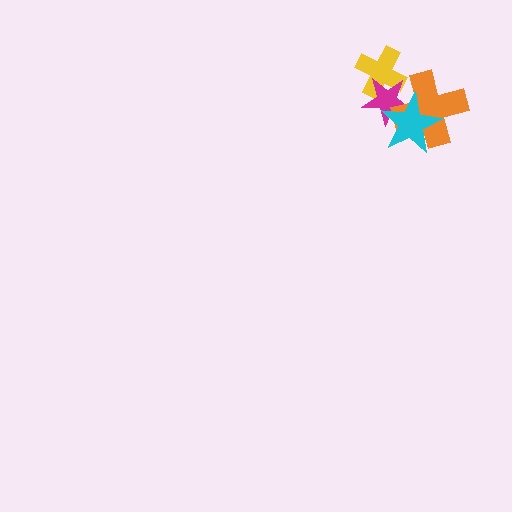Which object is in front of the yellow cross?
The magenta star is in front of the yellow cross.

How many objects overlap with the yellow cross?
1 object overlaps with the yellow cross.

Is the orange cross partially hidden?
Yes, it is partially covered by another shape.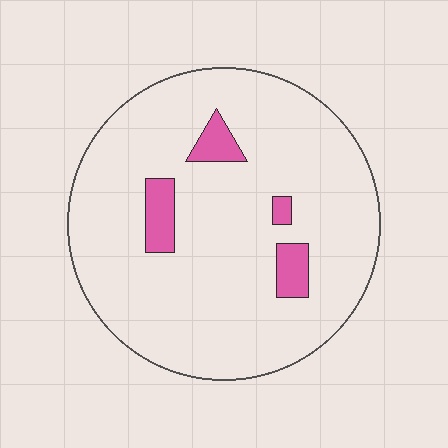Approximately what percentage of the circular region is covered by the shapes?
Approximately 10%.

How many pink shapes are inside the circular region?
4.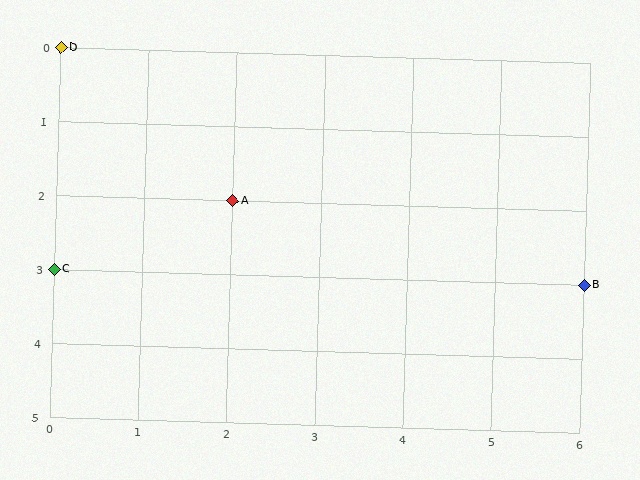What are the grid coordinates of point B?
Point B is at grid coordinates (6, 3).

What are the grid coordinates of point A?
Point A is at grid coordinates (2, 2).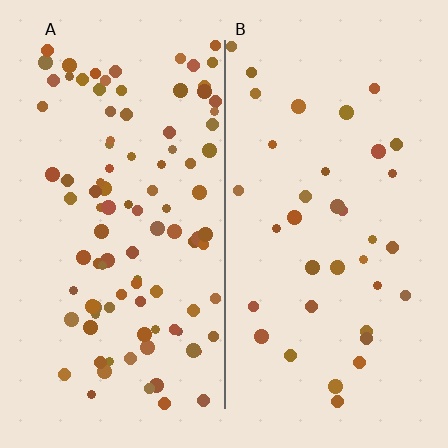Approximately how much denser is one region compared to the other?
Approximately 2.7× — region A over region B.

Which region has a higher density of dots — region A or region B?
A (the left).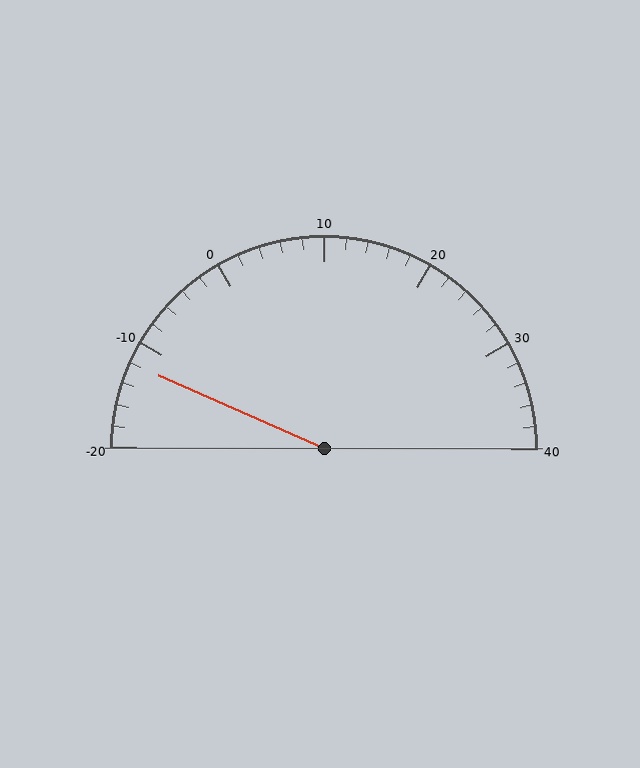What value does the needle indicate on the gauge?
The needle indicates approximately -12.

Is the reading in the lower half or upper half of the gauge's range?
The reading is in the lower half of the range (-20 to 40).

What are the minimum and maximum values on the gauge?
The gauge ranges from -20 to 40.